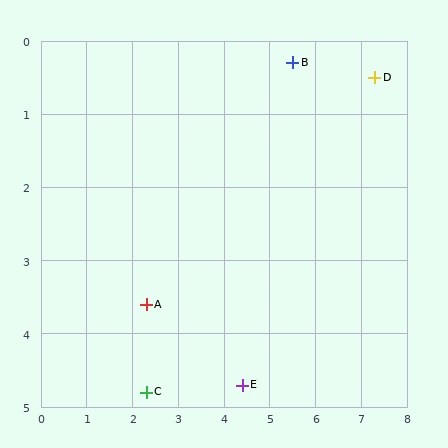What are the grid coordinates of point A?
Point A is at approximately (2.3, 3.6).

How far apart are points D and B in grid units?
Points D and B are about 1.8 grid units apart.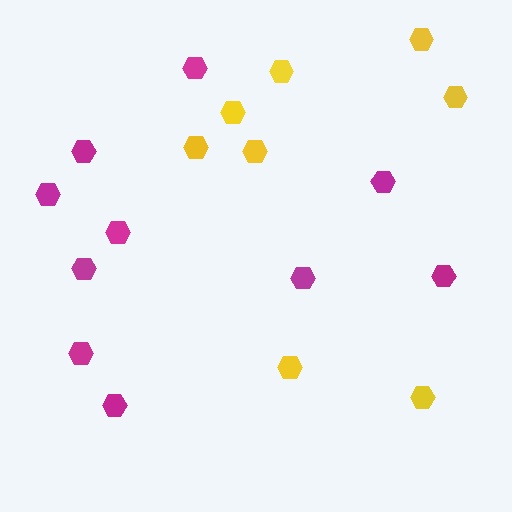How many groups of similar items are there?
There are 2 groups: one group of magenta hexagons (10) and one group of yellow hexagons (8).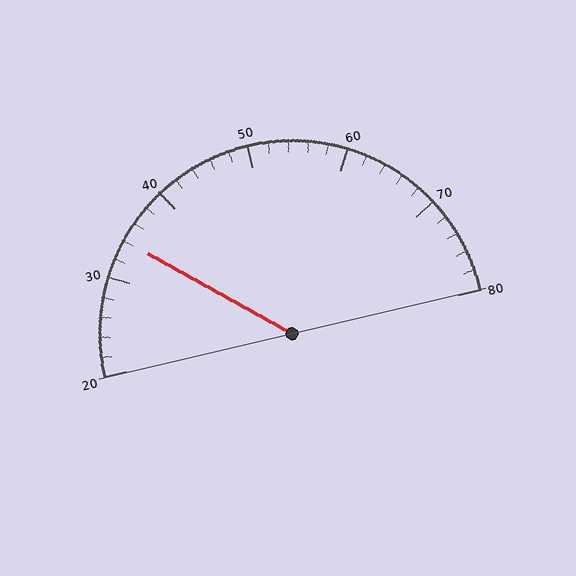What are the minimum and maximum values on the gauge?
The gauge ranges from 20 to 80.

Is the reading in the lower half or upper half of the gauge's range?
The reading is in the lower half of the range (20 to 80).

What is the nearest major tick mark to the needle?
The nearest major tick mark is 30.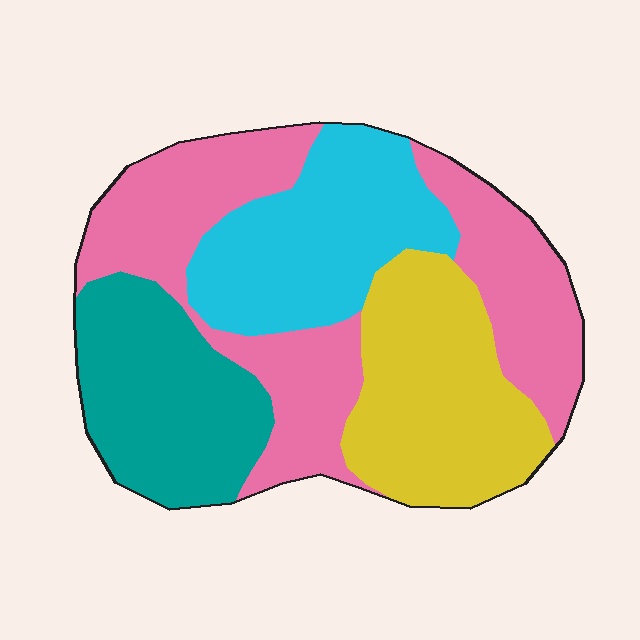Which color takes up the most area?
Pink, at roughly 35%.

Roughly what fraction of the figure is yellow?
Yellow takes up about one quarter (1/4) of the figure.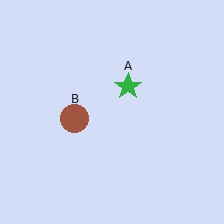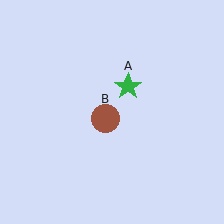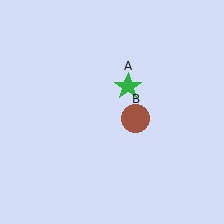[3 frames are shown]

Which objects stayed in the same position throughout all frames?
Green star (object A) remained stationary.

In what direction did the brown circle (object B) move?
The brown circle (object B) moved right.